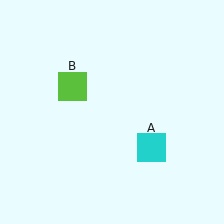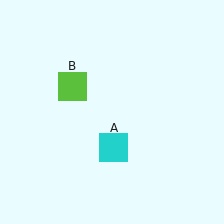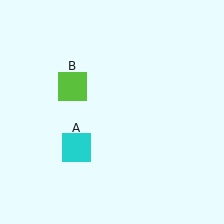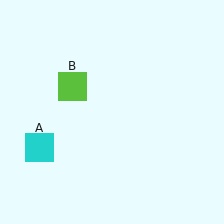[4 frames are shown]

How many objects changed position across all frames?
1 object changed position: cyan square (object A).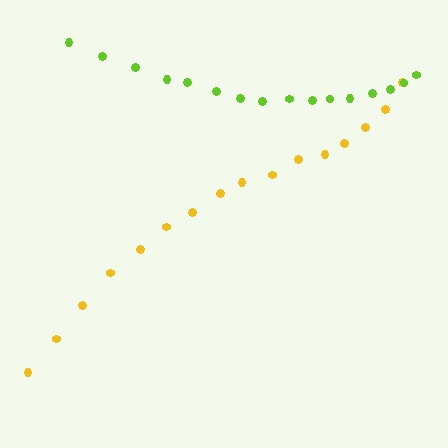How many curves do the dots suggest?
There are 2 distinct paths.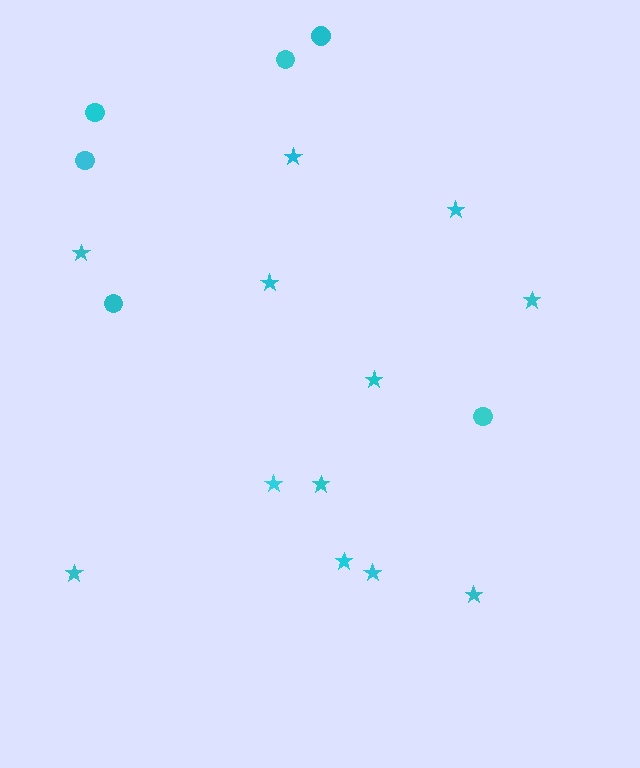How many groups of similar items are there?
There are 2 groups: one group of circles (6) and one group of stars (12).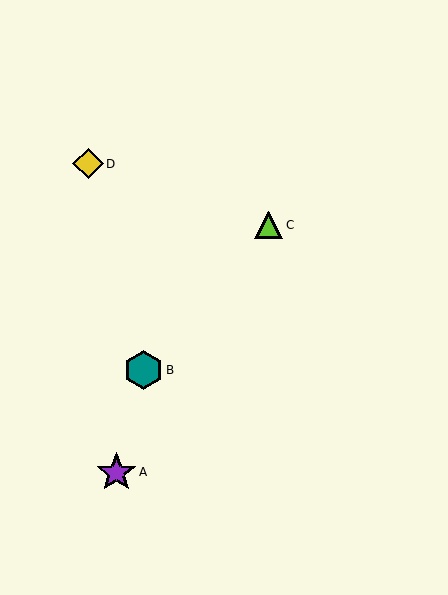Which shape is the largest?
The purple star (labeled A) is the largest.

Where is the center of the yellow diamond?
The center of the yellow diamond is at (88, 164).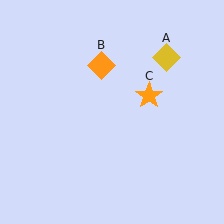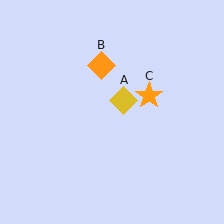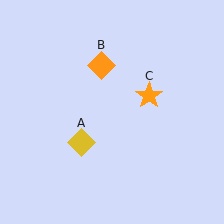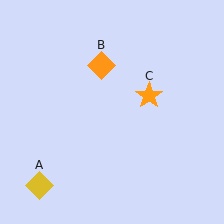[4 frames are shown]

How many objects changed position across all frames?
1 object changed position: yellow diamond (object A).